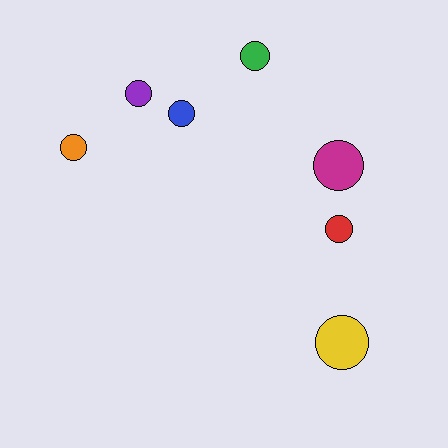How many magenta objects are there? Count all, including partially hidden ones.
There is 1 magenta object.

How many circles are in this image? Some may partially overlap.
There are 7 circles.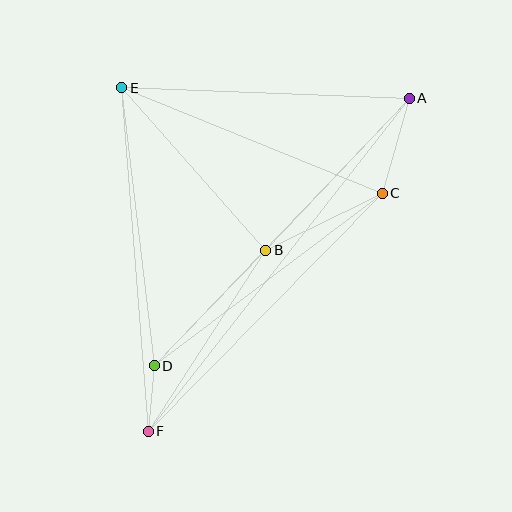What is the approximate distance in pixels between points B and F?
The distance between B and F is approximately 216 pixels.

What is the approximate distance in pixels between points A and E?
The distance between A and E is approximately 288 pixels.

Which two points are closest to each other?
Points D and F are closest to each other.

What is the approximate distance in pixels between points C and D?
The distance between C and D is approximately 286 pixels.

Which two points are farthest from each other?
Points A and F are farthest from each other.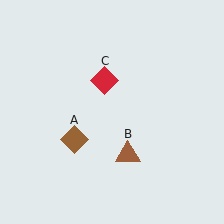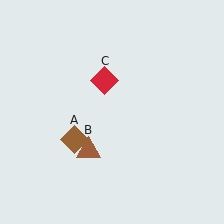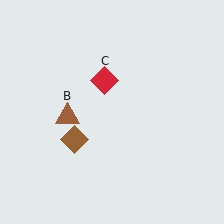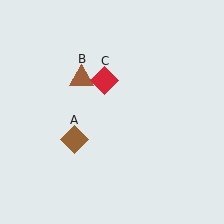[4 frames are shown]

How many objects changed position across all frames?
1 object changed position: brown triangle (object B).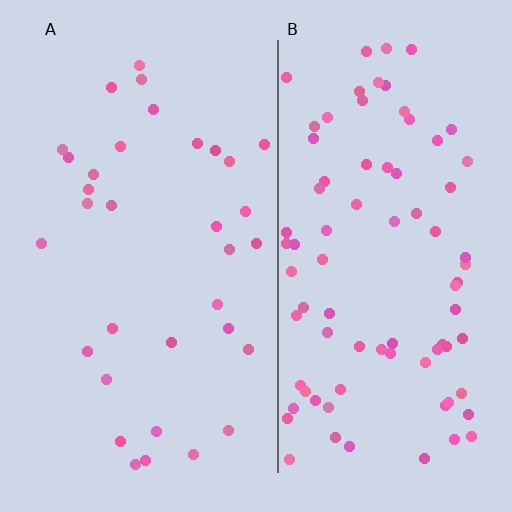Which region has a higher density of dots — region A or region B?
B (the right).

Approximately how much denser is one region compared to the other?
Approximately 2.5× — region B over region A.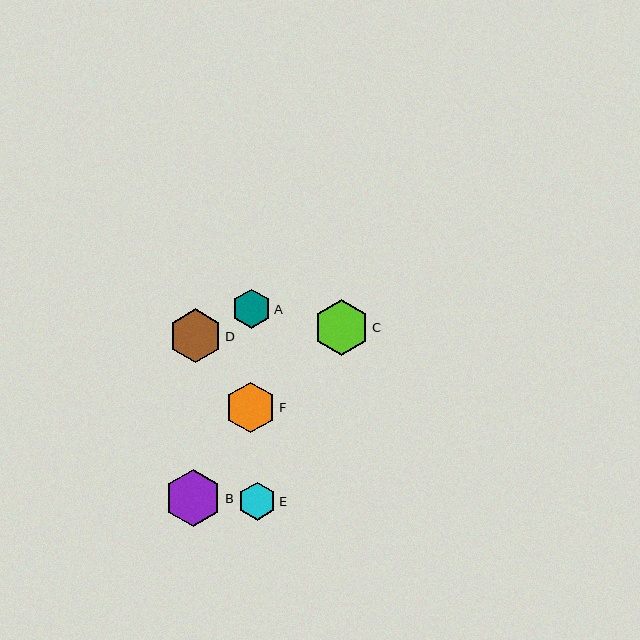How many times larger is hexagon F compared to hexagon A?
Hexagon F is approximately 1.3 times the size of hexagon A.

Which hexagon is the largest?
Hexagon B is the largest with a size of approximately 57 pixels.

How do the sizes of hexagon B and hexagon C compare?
Hexagon B and hexagon C are approximately the same size.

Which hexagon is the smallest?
Hexagon E is the smallest with a size of approximately 38 pixels.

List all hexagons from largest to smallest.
From largest to smallest: B, C, D, F, A, E.